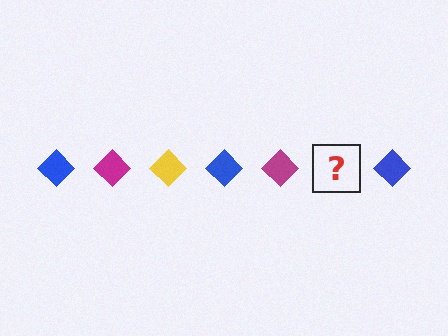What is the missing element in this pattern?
The missing element is a yellow diamond.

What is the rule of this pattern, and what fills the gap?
The rule is that the pattern cycles through blue, magenta, yellow diamonds. The gap should be filled with a yellow diamond.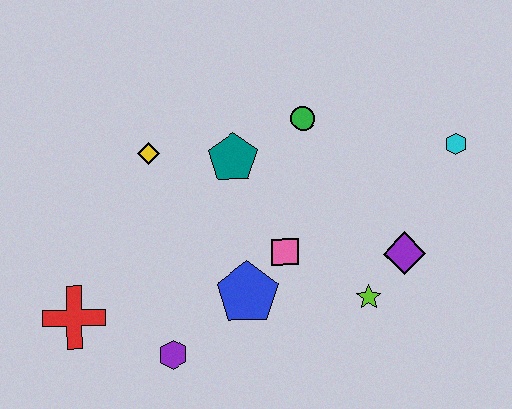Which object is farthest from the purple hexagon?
The cyan hexagon is farthest from the purple hexagon.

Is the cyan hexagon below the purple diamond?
No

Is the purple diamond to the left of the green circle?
No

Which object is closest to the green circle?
The teal pentagon is closest to the green circle.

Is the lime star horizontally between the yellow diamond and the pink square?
No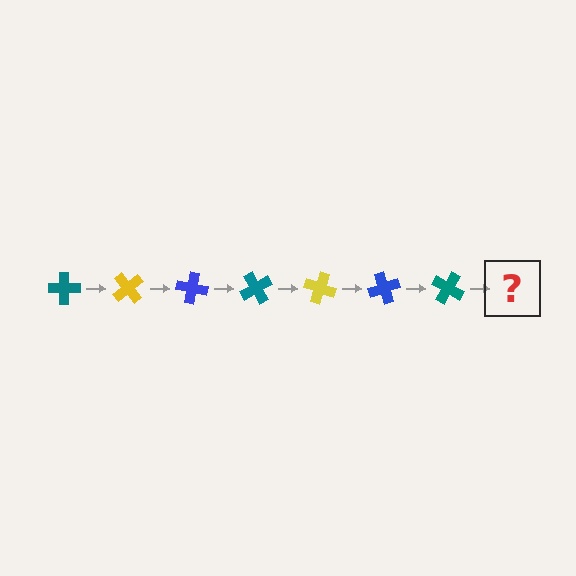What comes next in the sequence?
The next element should be a yellow cross, rotated 350 degrees from the start.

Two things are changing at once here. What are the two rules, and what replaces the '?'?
The two rules are that it rotates 50 degrees each step and the color cycles through teal, yellow, and blue. The '?' should be a yellow cross, rotated 350 degrees from the start.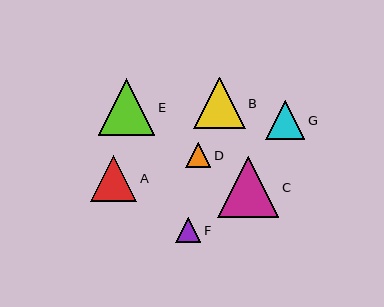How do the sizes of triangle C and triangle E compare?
Triangle C and triangle E are approximately the same size.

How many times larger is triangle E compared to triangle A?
Triangle E is approximately 1.2 times the size of triangle A.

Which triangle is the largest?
Triangle C is the largest with a size of approximately 61 pixels.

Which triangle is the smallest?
Triangle F is the smallest with a size of approximately 25 pixels.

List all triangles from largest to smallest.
From largest to smallest: C, E, B, A, G, D, F.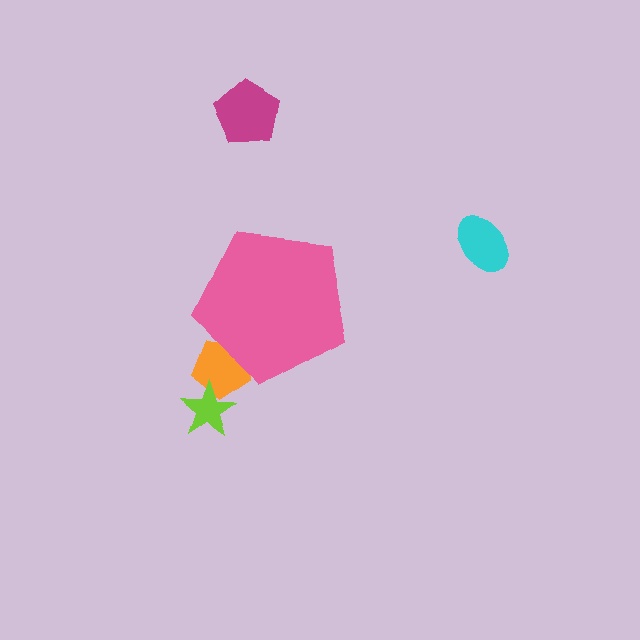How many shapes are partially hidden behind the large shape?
1 shape is partially hidden.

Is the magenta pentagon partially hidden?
No, the magenta pentagon is fully visible.